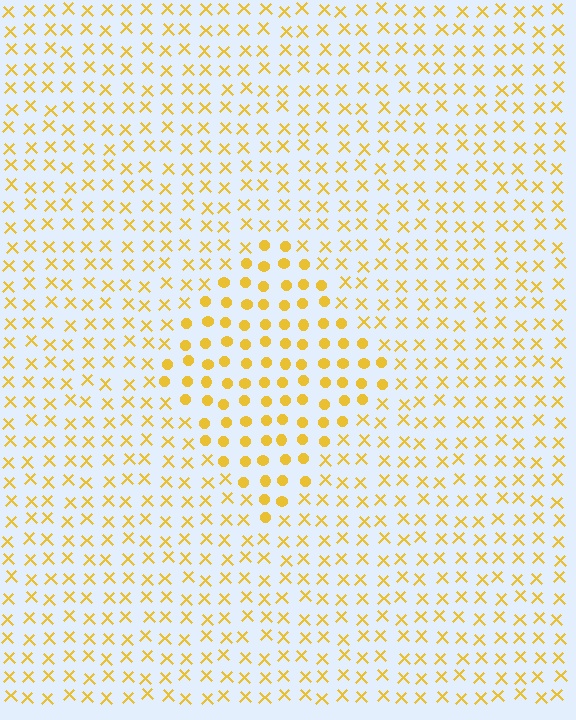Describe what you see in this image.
The image is filled with small yellow elements arranged in a uniform grid. A diamond-shaped region contains circles, while the surrounding area contains X marks. The boundary is defined purely by the change in element shape.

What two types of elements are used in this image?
The image uses circles inside the diamond region and X marks outside it.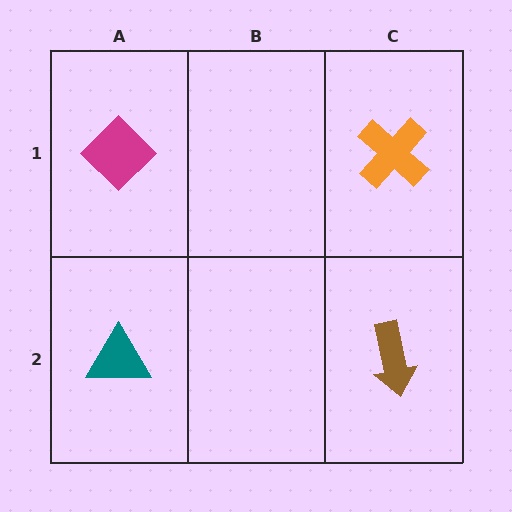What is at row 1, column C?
An orange cross.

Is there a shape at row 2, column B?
No, that cell is empty.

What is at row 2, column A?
A teal triangle.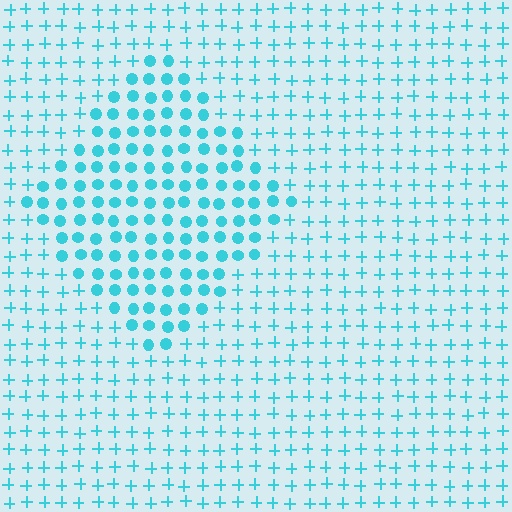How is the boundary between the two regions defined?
The boundary is defined by a change in element shape: circles inside vs. plus signs outside. All elements share the same color and spacing.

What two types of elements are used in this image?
The image uses circles inside the diamond region and plus signs outside it.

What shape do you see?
I see a diamond.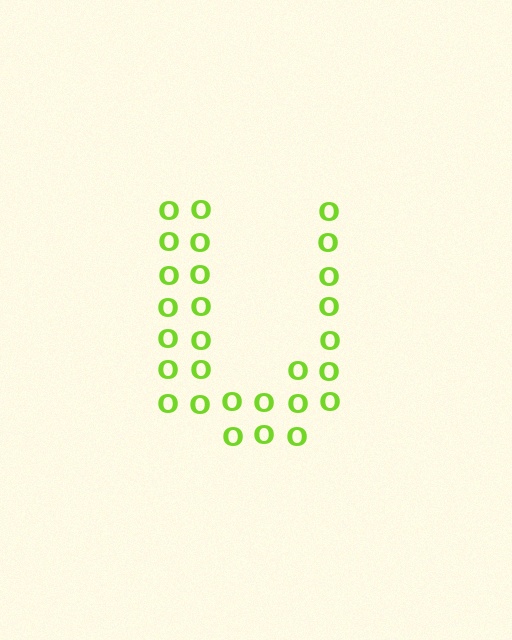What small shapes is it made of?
It is made of small letter O's.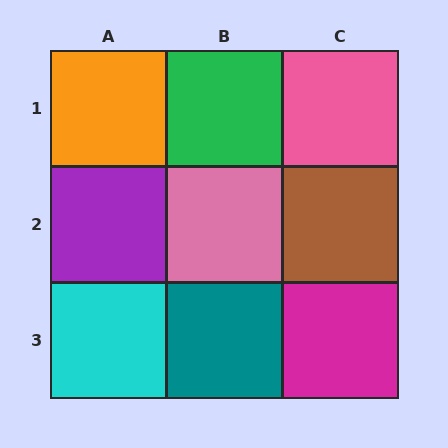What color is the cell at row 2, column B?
Pink.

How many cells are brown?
1 cell is brown.